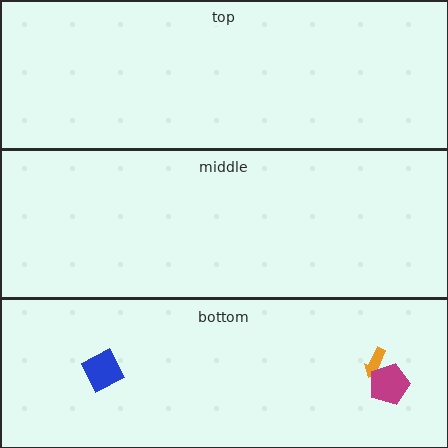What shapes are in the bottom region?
The blue diamond, the orange arrow, the magenta pentagon.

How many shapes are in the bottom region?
3.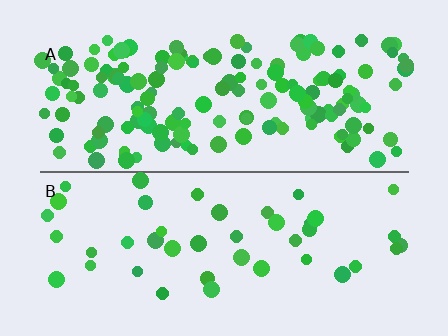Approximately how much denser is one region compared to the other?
Approximately 3.4× — region A over region B.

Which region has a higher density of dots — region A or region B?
A (the top).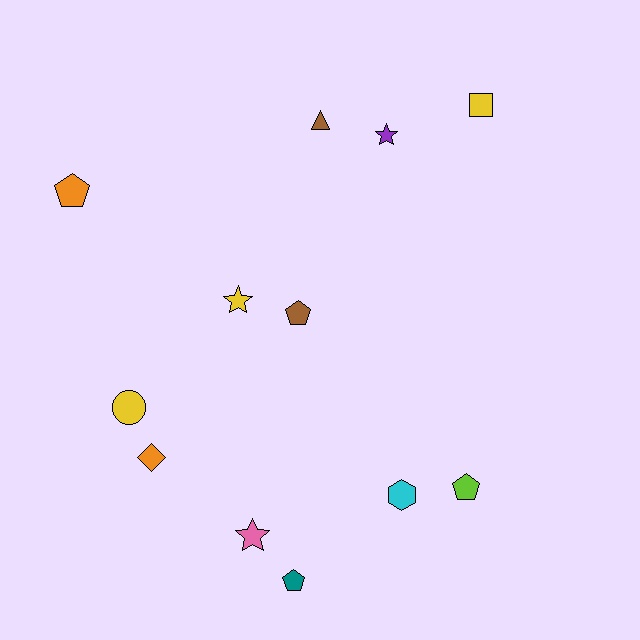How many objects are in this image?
There are 12 objects.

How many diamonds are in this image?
There is 1 diamond.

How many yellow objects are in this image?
There are 3 yellow objects.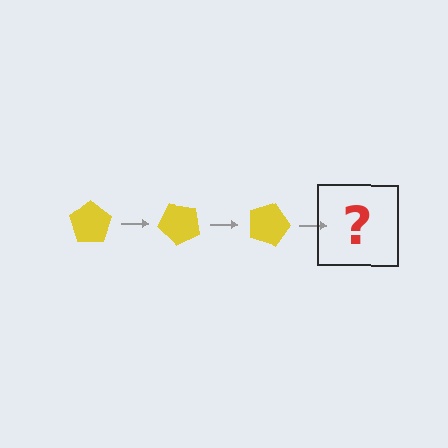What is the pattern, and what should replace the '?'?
The pattern is that the pentagon rotates 45 degrees each step. The '?' should be a yellow pentagon rotated 135 degrees.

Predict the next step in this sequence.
The next step is a yellow pentagon rotated 135 degrees.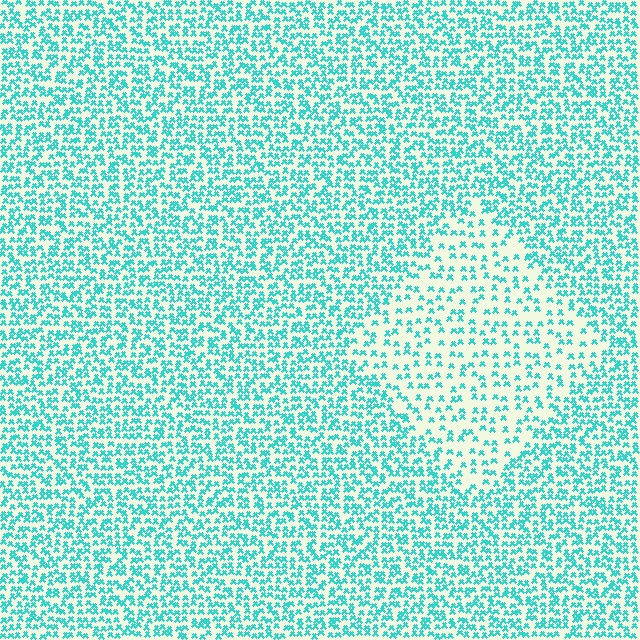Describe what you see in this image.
The image contains small cyan elements arranged at two different densities. A diamond-shaped region is visible where the elements are less densely packed than the surrounding area.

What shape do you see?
I see a diamond.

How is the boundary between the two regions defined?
The boundary is defined by a change in element density (approximately 2.1x ratio). All elements are the same color, size, and shape.